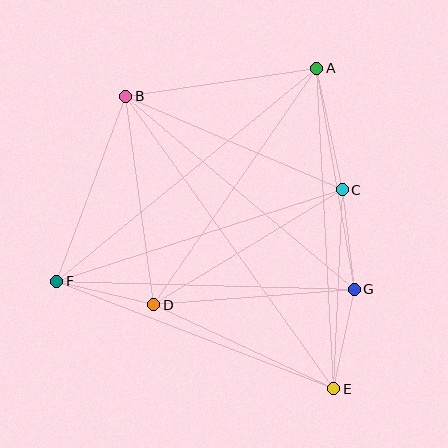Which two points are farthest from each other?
Points B and E are farthest from each other.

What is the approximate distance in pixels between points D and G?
The distance between D and G is approximately 201 pixels.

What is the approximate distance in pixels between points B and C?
The distance between B and C is approximately 236 pixels.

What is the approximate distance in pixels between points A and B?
The distance between A and B is approximately 193 pixels.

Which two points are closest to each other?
Points D and F are closest to each other.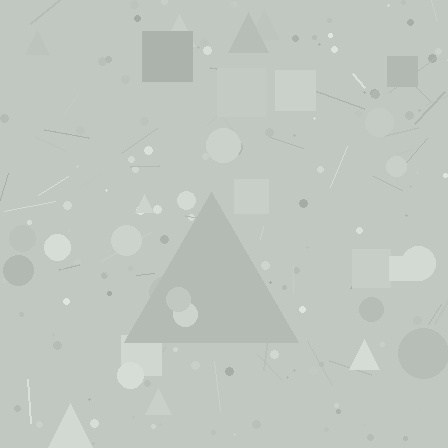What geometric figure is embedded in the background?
A triangle is embedded in the background.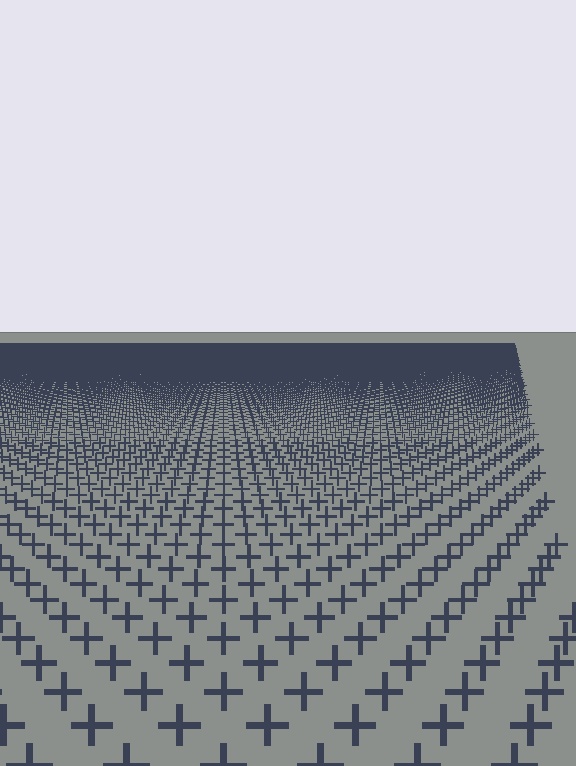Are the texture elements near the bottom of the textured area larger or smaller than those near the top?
Larger. Near the bottom, elements are closer to the viewer and appear at a bigger on-screen size.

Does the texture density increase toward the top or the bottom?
Density increases toward the top.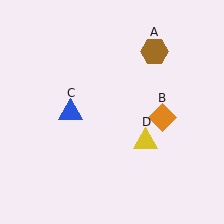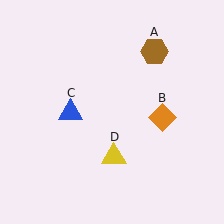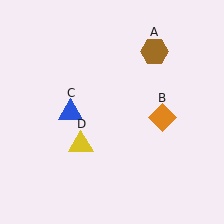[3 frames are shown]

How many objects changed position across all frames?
1 object changed position: yellow triangle (object D).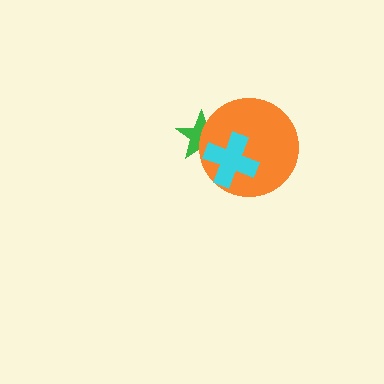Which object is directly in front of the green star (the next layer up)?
The orange circle is directly in front of the green star.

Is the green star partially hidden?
Yes, it is partially covered by another shape.